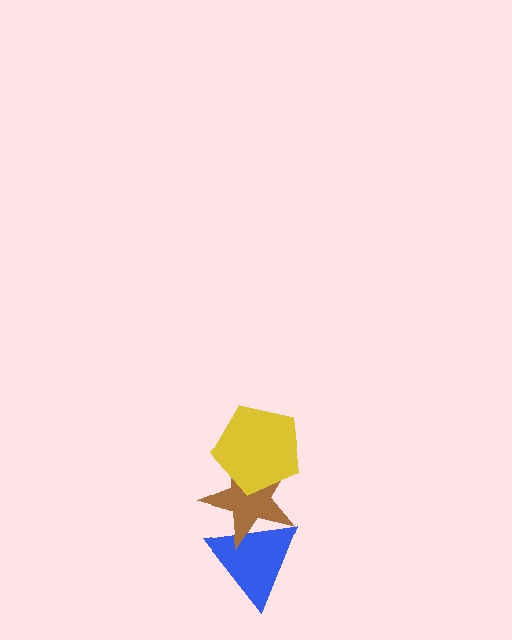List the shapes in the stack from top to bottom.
From top to bottom: the yellow pentagon, the brown star, the blue triangle.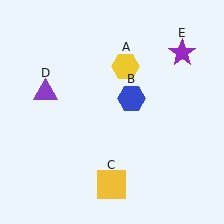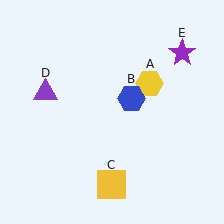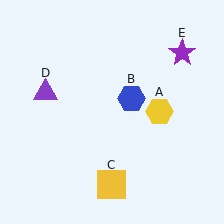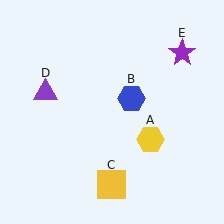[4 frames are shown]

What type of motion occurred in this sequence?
The yellow hexagon (object A) rotated clockwise around the center of the scene.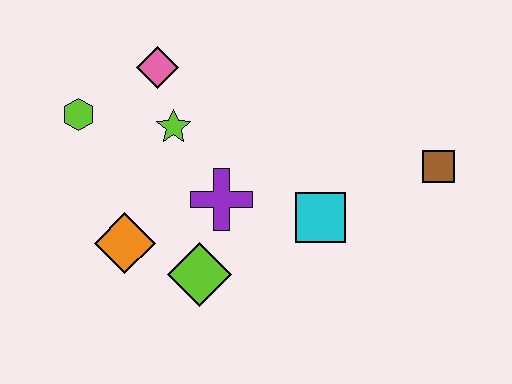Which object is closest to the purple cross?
The lime diamond is closest to the purple cross.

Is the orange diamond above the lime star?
No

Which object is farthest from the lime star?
The brown square is farthest from the lime star.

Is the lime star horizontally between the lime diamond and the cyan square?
No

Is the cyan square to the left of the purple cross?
No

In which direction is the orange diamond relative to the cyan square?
The orange diamond is to the left of the cyan square.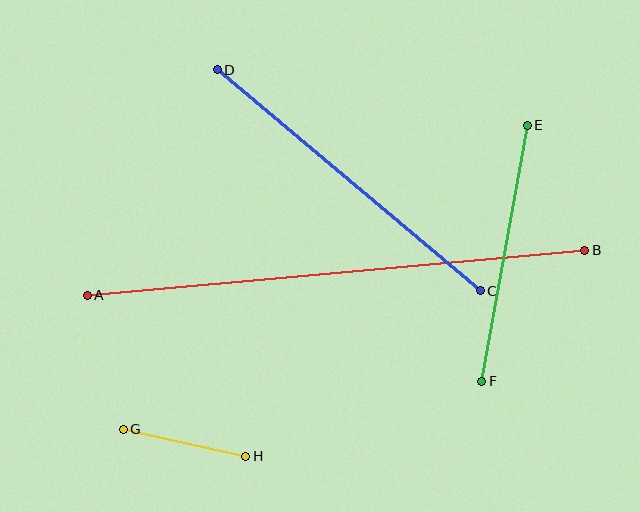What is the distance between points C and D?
The distance is approximately 343 pixels.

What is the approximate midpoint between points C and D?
The midpoint is at approximately (349, 180) pixels.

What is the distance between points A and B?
The distance is approximately 499 pixels.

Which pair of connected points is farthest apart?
Points A and B are farthest apart.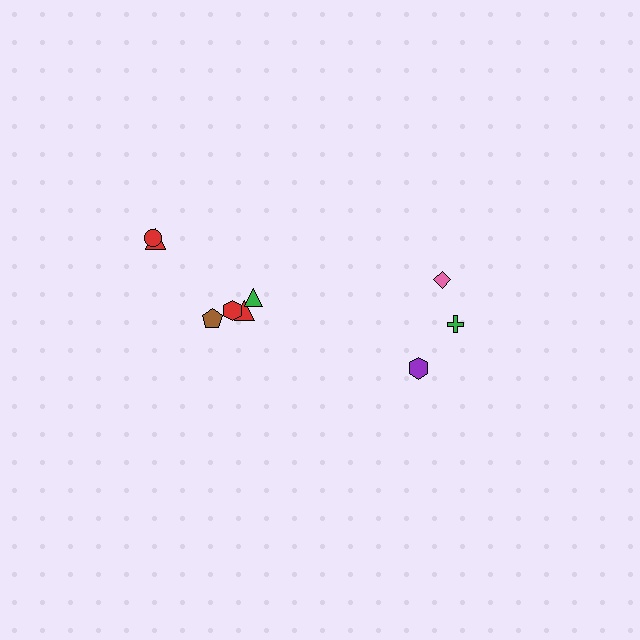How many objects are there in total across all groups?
There are 9 objects.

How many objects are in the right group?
There are 3 objects.